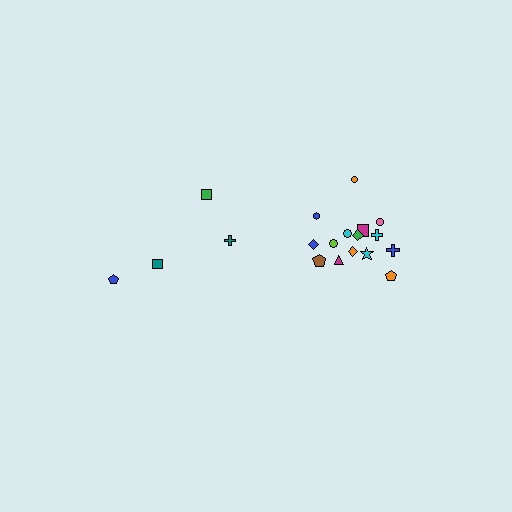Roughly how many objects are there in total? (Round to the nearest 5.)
Roughly 20 objects in total.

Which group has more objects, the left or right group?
The right group.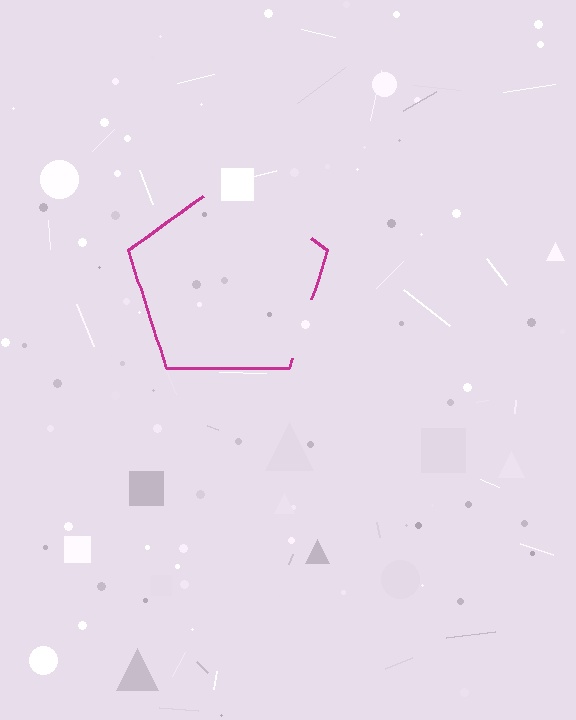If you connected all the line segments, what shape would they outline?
They would outline a pentagon.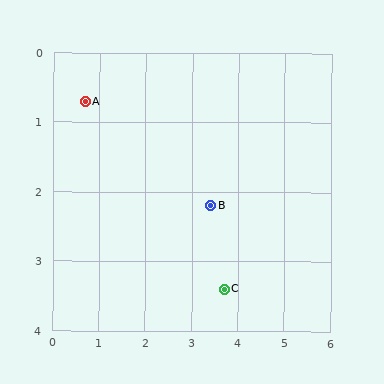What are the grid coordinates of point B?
Point B is at approximately (3.4, 2.2).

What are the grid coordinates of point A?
Point A is at approximately (0.7, 0.7).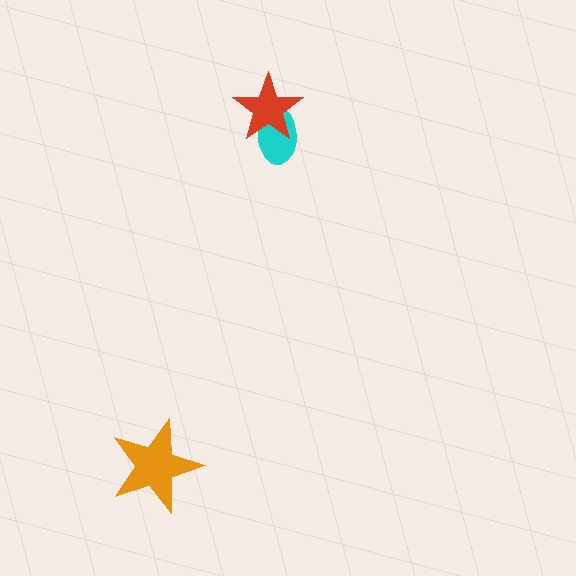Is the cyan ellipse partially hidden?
Yes, it is partially covered by another shape.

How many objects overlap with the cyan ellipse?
1 object overlaps with the cyan ellipse.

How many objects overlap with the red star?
1 object overlaps with the red star.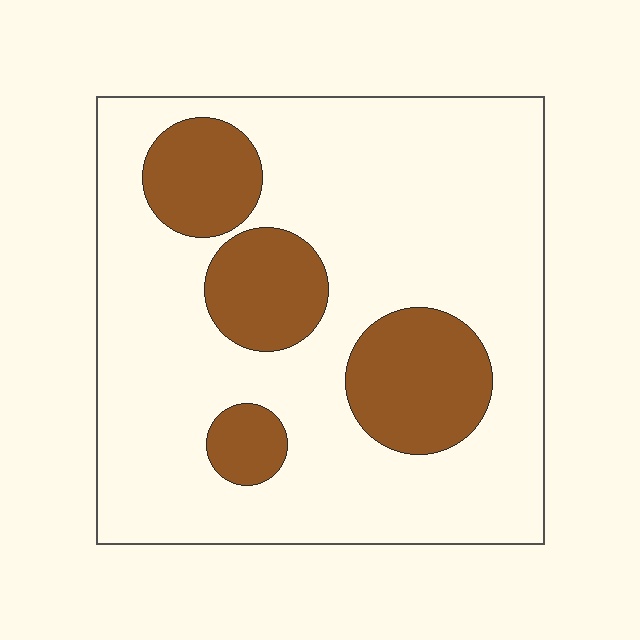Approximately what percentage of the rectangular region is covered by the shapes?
Approximately 25%.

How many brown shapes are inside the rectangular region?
4.